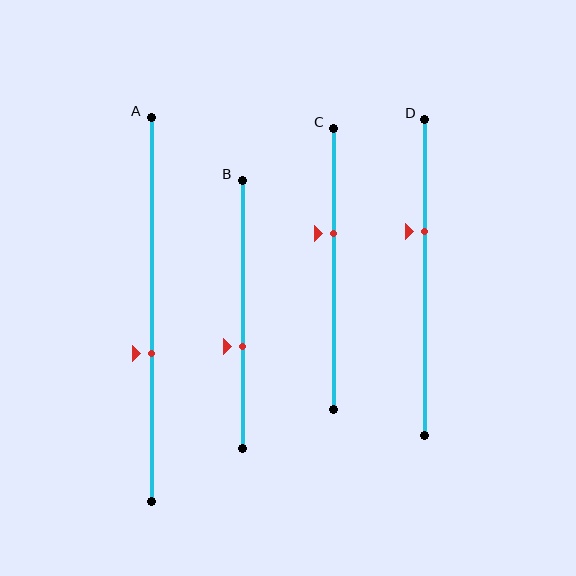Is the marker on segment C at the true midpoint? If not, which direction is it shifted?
No, the marker on segment C is shifted upward by about 13% of the segment length.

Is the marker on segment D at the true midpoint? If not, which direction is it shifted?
No, the marker on segment D is shifted upward by about 14% of the segment length.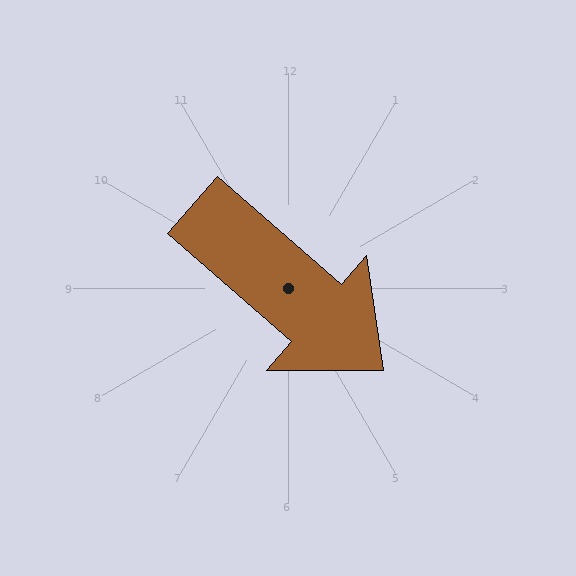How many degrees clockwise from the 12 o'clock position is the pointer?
Approximately 131 degrees.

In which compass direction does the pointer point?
Southeast.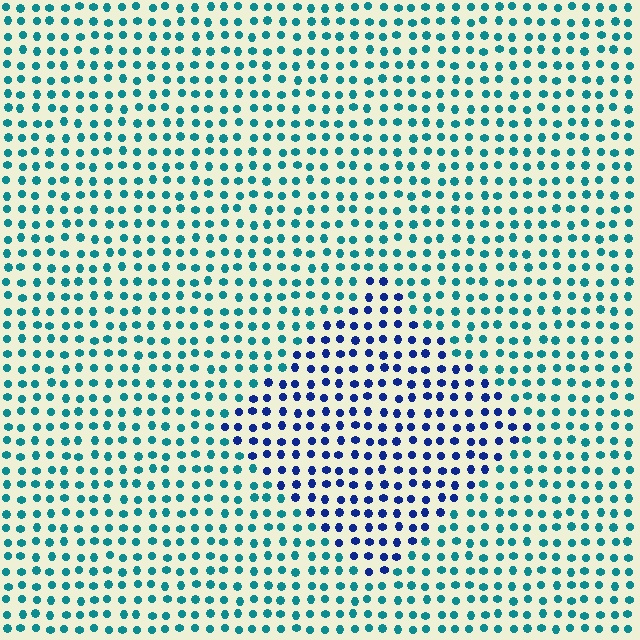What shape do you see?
I see a diamond.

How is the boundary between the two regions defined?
The boundary is defined purely by a slight shift in hue (about 47 degrees). Spacing, size, and orientation are identical on both sides.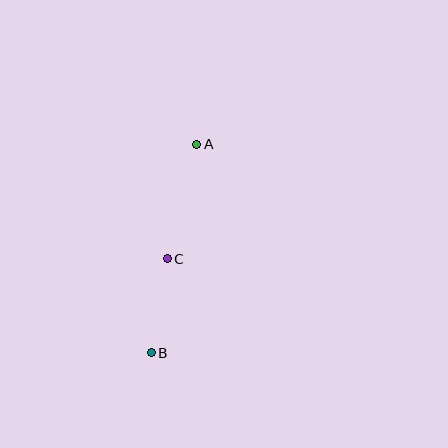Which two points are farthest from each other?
Points A and B are farthest from each other.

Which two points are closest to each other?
Points B and C are closest to each other.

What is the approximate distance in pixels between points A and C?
The distance between A and C is approximately 118 pixels.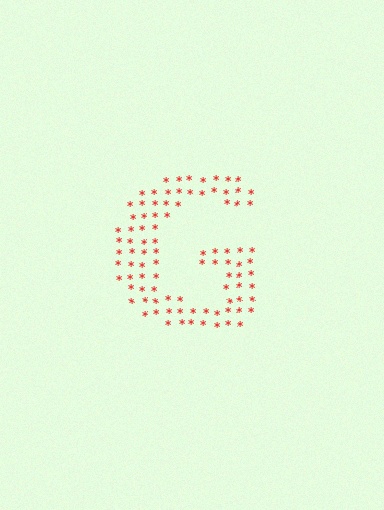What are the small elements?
The small elements are asterisks.